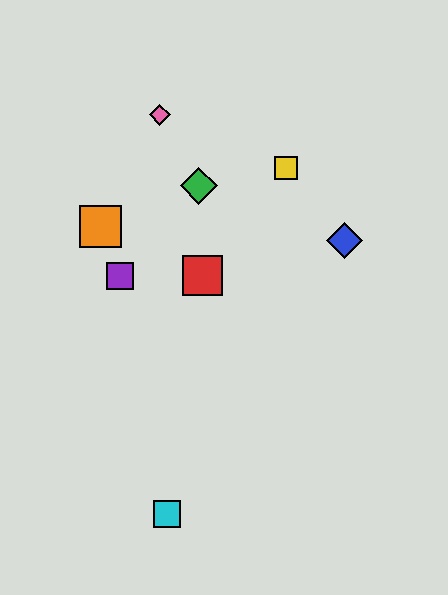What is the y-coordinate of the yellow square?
The yellow square is at y≈168.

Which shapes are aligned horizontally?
The red square, the purple square are aligned horizontally.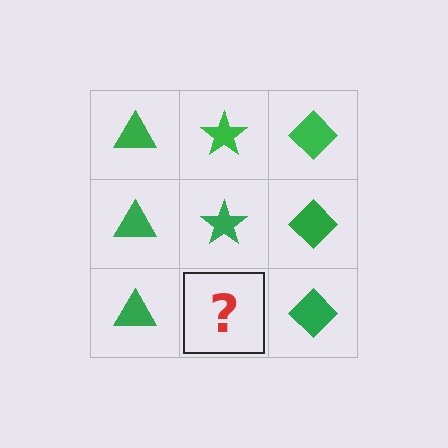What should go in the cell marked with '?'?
The missing cell should contain a green star.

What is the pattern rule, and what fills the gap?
The rule is that each column has a consistent shape. The gap should be filled with a green star.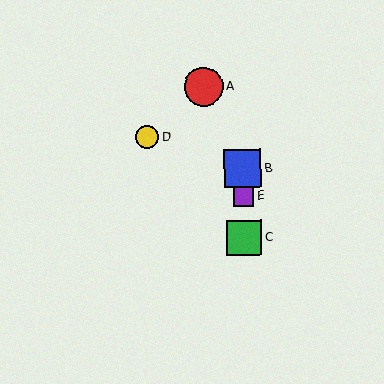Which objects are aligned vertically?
Objects B, C, E are aligned vertically.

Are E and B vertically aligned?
Yes, both are at x≈243.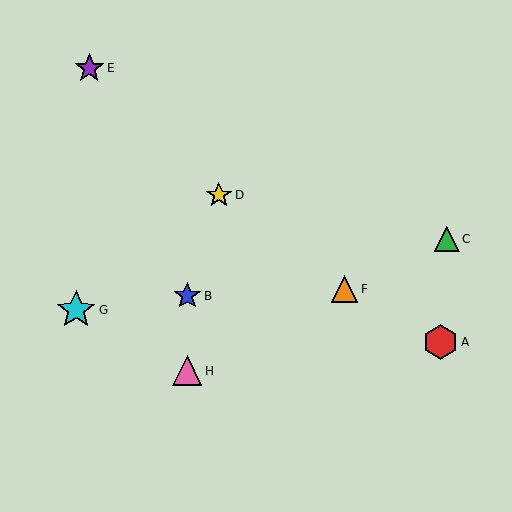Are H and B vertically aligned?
Yes, both are at x≈187.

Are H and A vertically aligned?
No, H is at x≈187 and A is at x≈441.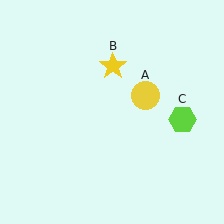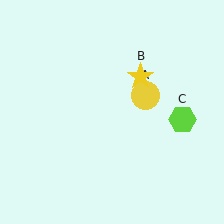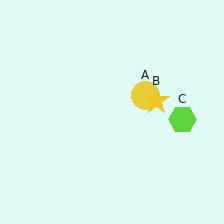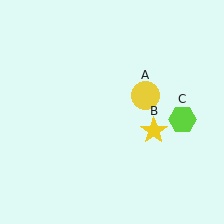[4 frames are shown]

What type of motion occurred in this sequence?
The yellow star (object B) rotated clockwise around the center of the scene.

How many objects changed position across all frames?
1 object changed position: yellow star (object B).